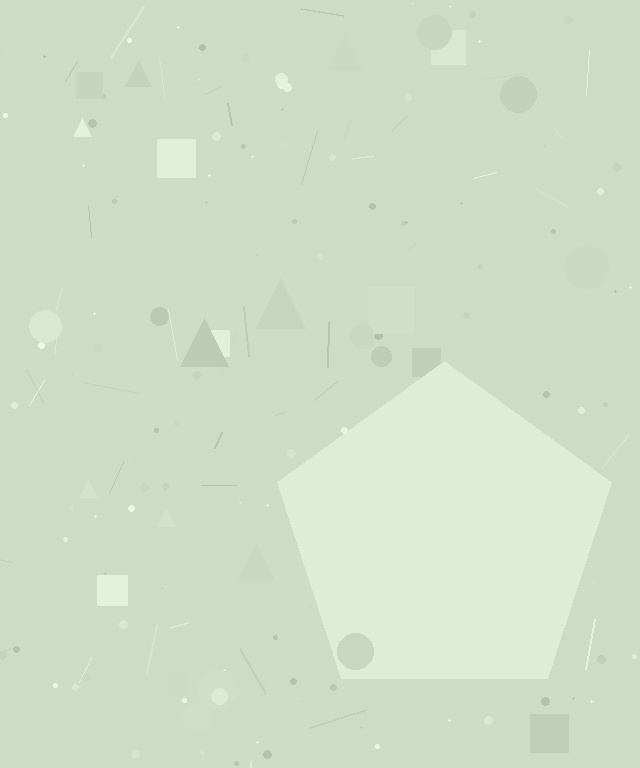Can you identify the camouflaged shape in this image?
The camouflaged shape is a pentagon.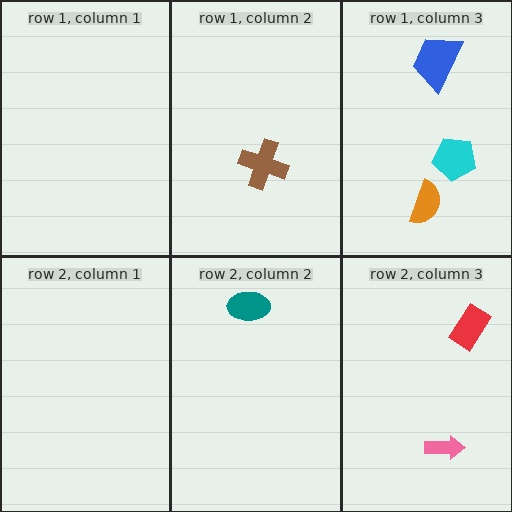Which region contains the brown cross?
The row 1, column 2 region.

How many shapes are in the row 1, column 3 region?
3.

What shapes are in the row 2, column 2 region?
The teal ellipse.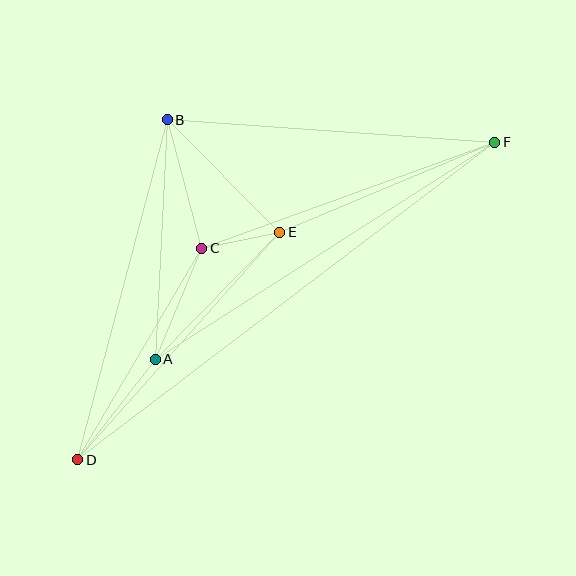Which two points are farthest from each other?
Points D and F are farthest from each other.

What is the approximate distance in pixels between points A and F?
The distance between A and F is approximately 403 pixels.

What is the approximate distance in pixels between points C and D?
The distance between C and D is approximately 245 pixels.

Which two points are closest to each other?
Points C and E are closest to each other.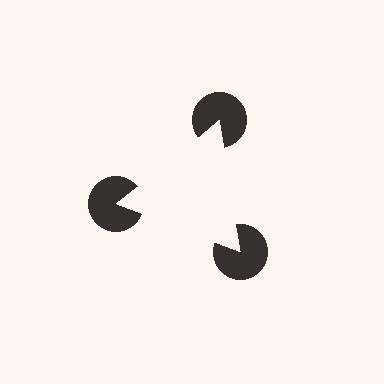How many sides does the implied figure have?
3 sides.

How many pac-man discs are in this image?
There are 3 — one at each vertex of the illusory triangle.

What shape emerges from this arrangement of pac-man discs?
An illusory triangle — its edges are inferred from the aligned wedge cuts in the pac-man discs, not physically drawn.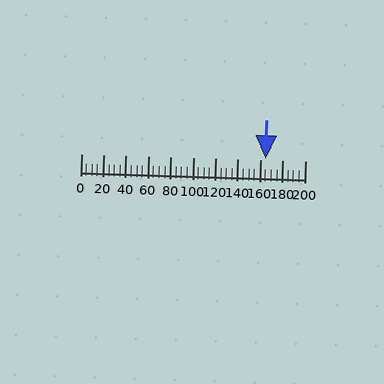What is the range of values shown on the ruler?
The ruler shows values from 0 to 200.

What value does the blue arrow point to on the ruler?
The blue arrow points to approximately 165.